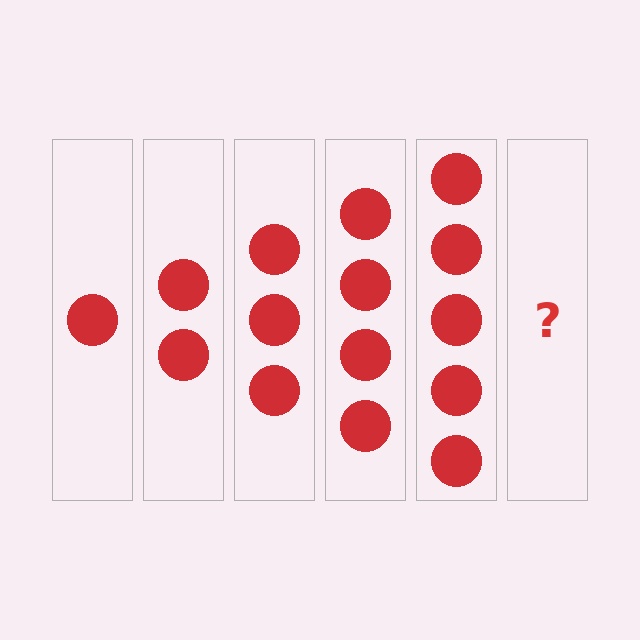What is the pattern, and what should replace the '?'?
The pattern is that each step adds one more circle. The '?' should be 6 circles.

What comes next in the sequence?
The next element should be 6 circles.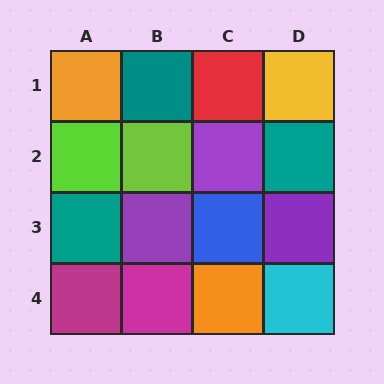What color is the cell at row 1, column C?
Red.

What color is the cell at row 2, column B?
Lime.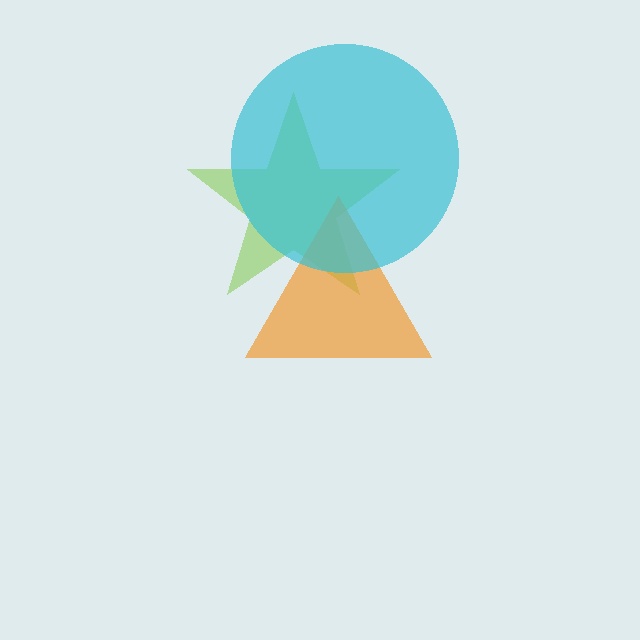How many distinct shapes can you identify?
There are 3 distinct shapes: a lime star, an orange triangle, a cyan circle.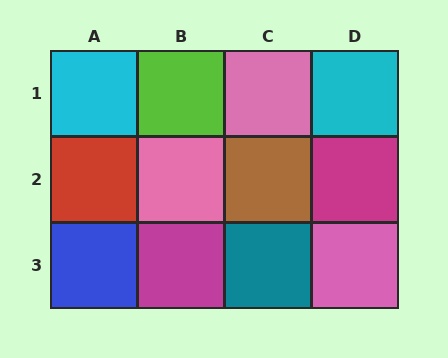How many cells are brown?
1 cell is brown.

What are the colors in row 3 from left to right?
Blue, magenta, teal, pink.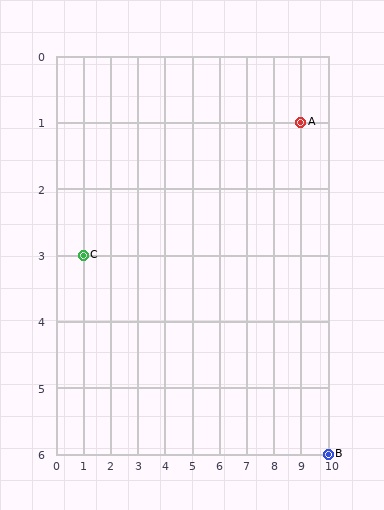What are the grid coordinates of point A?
Point A is at grid coordinates (9, 1).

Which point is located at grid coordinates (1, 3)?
Point C is at (1, 3).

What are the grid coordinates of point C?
Point C is at grid coordinates (1, 3).